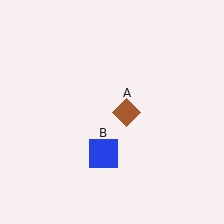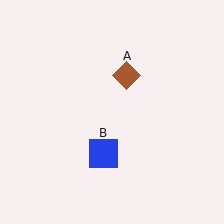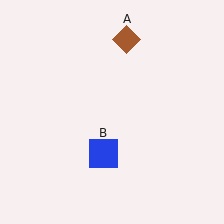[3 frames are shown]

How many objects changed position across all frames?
1 object changed position: brown diamond (object A).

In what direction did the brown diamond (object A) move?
The brown diamond (object A) moved up.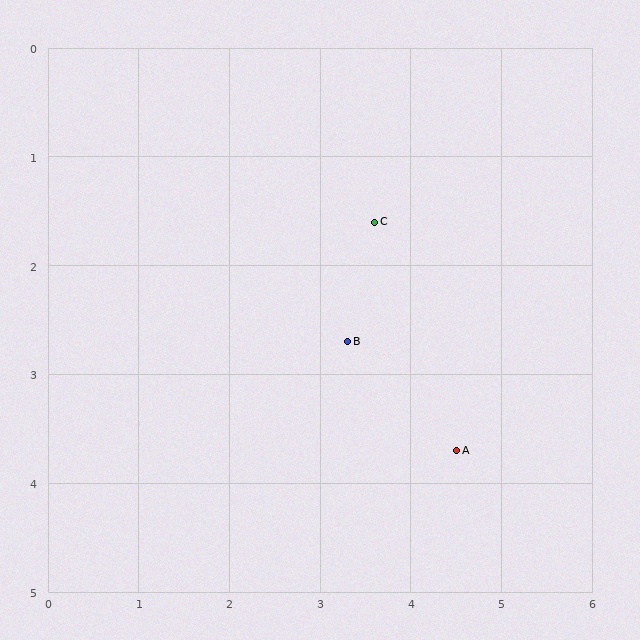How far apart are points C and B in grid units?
Points C and B are about 1.1 grid units apart.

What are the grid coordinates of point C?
Point C is at approximately (3.6, 1.6).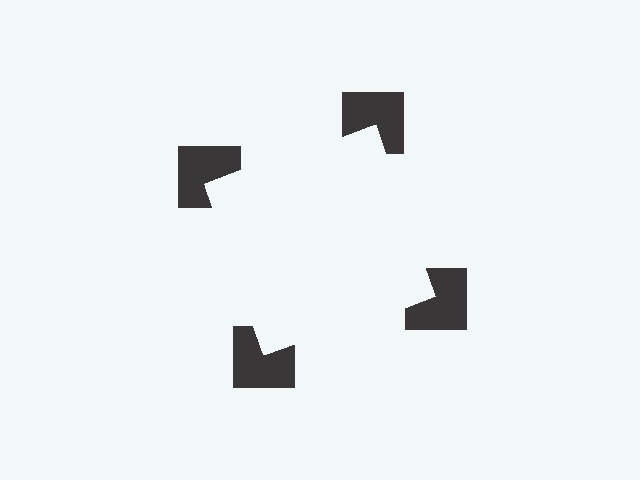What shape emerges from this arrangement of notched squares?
An illusory square — its edges are inferred from the aligned wedge cuts in the notched squares, not physically drawn.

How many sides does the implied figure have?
4 sides.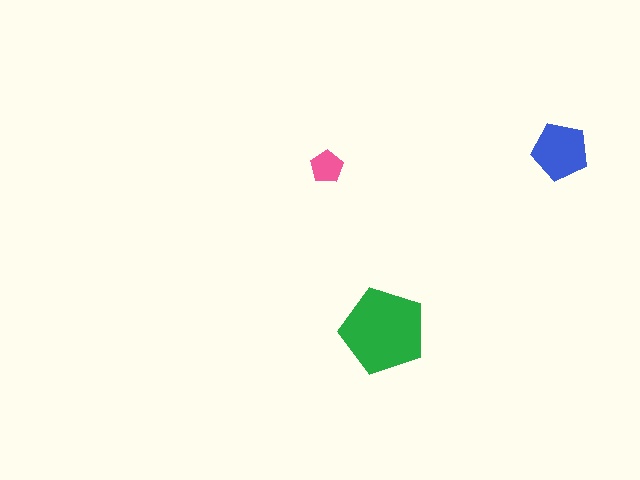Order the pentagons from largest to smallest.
the green one, the blue one, the pink one.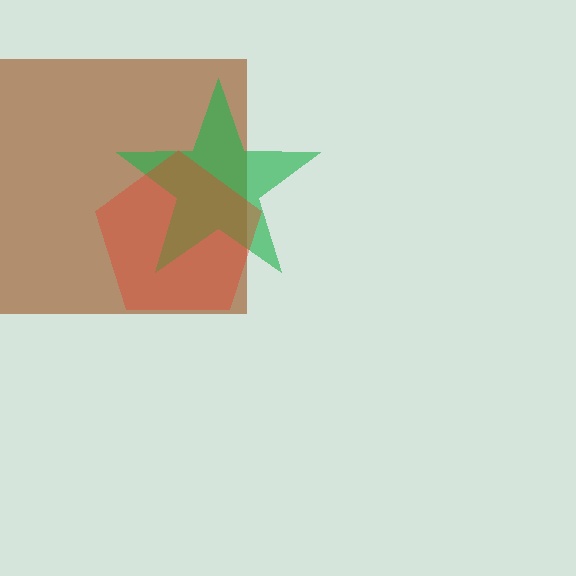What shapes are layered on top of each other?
The layered shapes are: a brown square, a green star, a red pentagon.